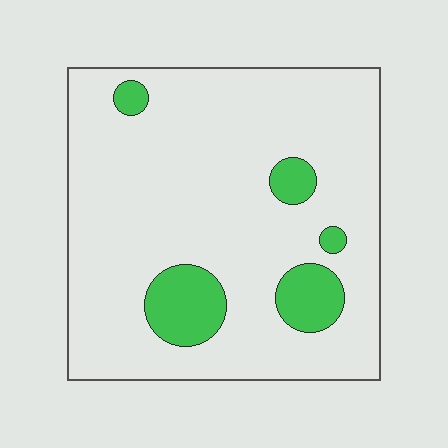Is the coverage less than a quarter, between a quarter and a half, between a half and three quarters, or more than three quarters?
Less than a quarter.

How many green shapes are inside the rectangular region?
5.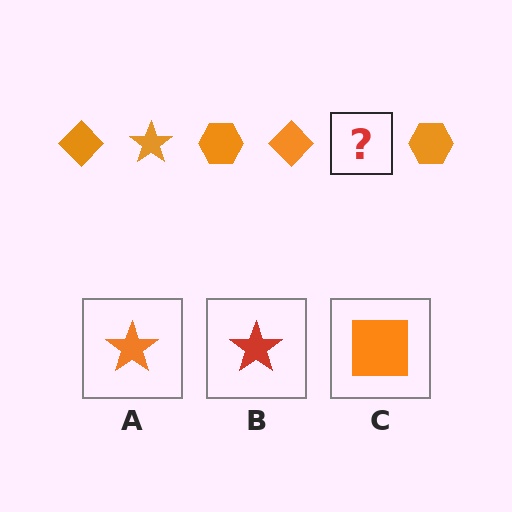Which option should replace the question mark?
Option A.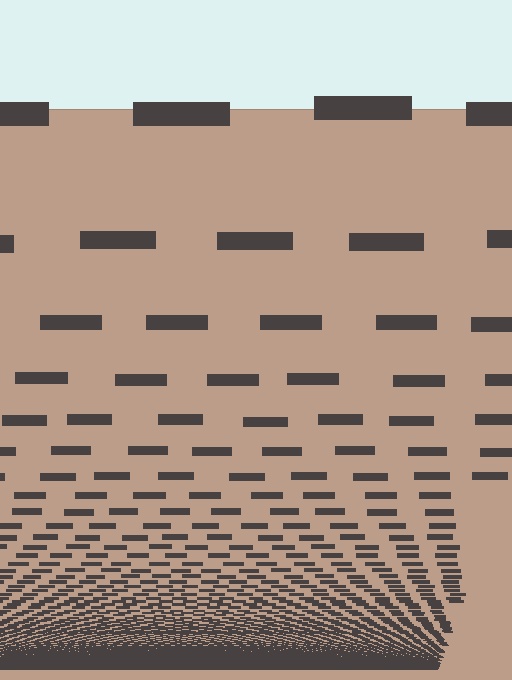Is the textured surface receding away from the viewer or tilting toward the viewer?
The surface appears to tilt toward the viewer. Texture elements get larger and sparser toward the top.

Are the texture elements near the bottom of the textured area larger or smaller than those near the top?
Smaller. The gradient is inverted — elements near the bottom are smaller and denser.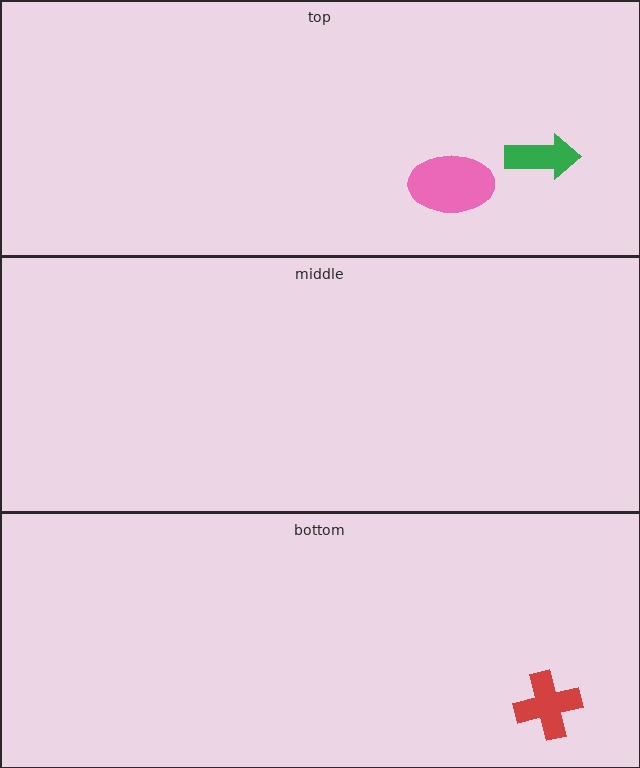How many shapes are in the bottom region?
1.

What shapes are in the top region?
The green arrow, the pink ellipse.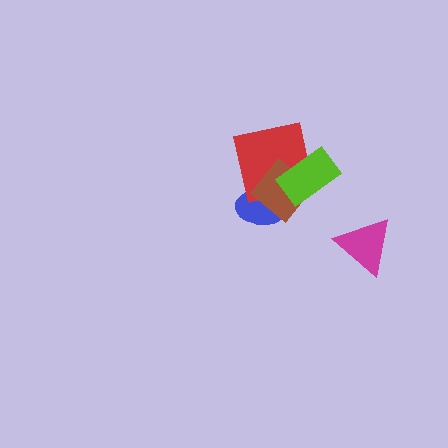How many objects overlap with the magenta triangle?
0 objects overlap with the magenta triangle.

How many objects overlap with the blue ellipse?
2 objects overlap with the blue ellipse.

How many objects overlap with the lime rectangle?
2 objects overlap with the lime rectangle.